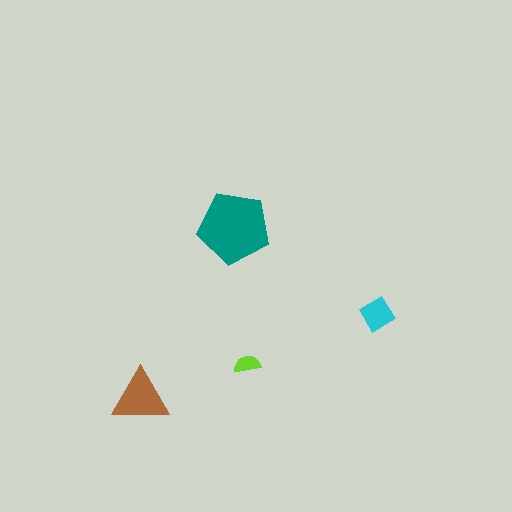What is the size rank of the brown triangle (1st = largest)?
2nd.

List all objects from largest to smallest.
The teal pentagon, the brown triangle, the cyan diamond, the lime semicircle.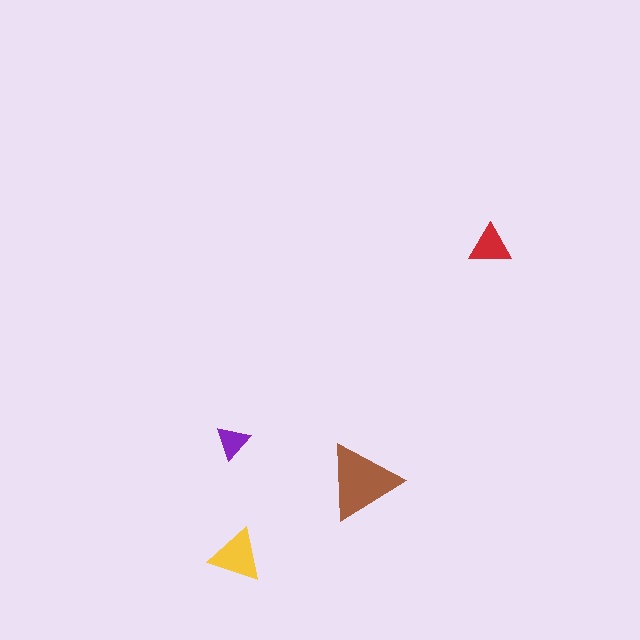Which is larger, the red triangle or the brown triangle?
The brown one.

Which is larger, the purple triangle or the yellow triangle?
The yellow one.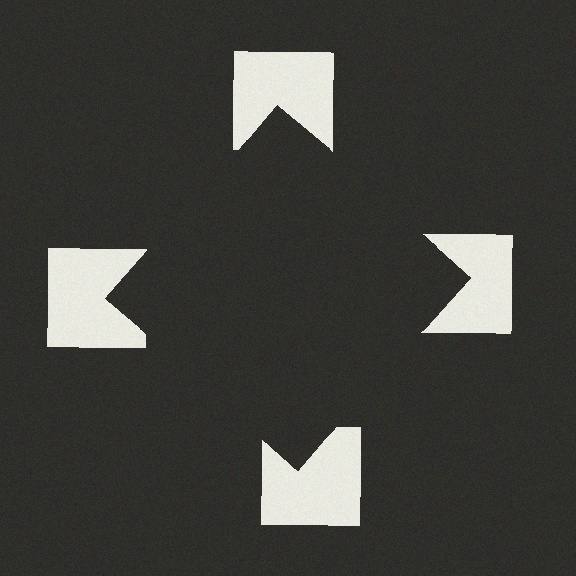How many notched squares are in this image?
There are 4 — one at each vertex of the illusory square.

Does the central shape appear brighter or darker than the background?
It typically appears slightly darker than the background, even though no actual brightness change is drawn.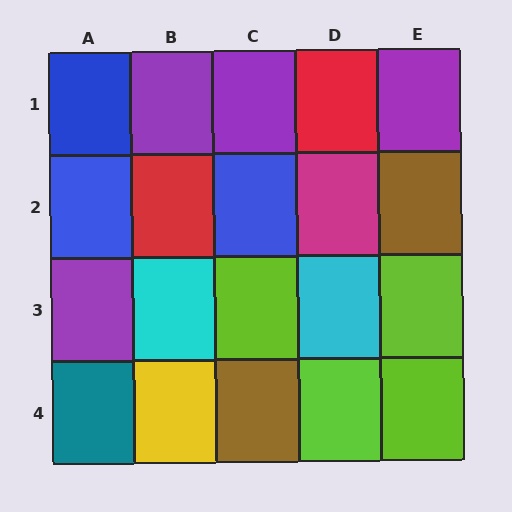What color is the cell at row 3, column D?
Cyan.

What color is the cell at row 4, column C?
Brown.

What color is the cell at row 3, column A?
Purple.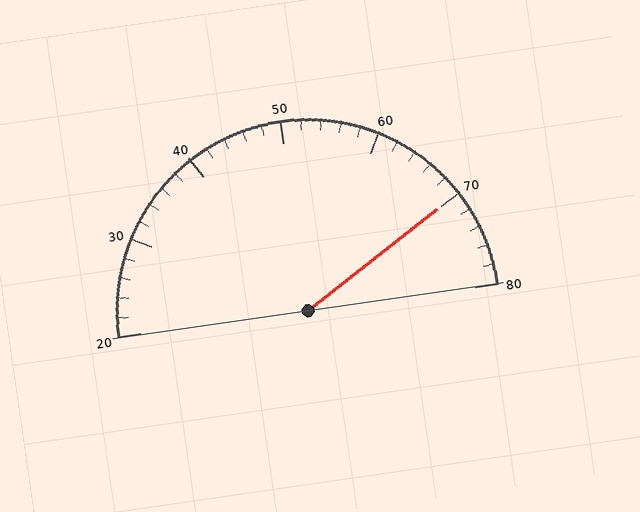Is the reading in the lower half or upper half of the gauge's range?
The reading is in the upper half of the range (20 to 80).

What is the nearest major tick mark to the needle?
The nearest major tick mark is 70.